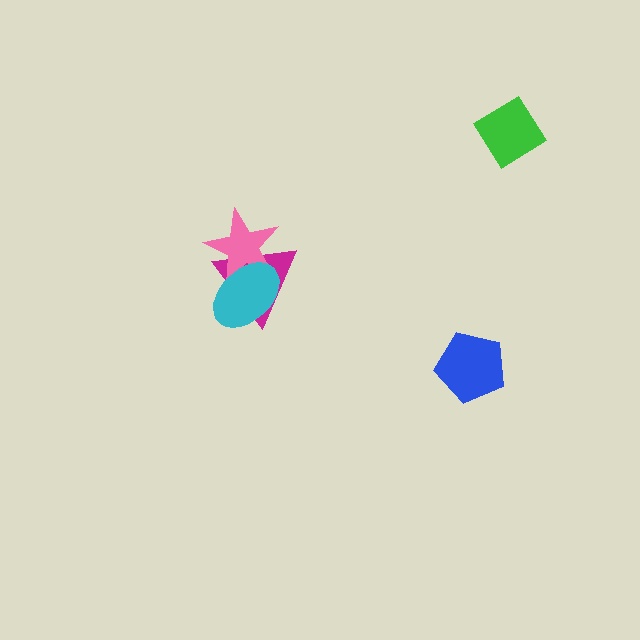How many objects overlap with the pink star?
2 objects overlap with the pink star.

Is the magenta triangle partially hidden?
Yes, it is partially covered by another shape.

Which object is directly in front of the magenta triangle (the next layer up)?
The pink star is directly in front of the magenta triangle.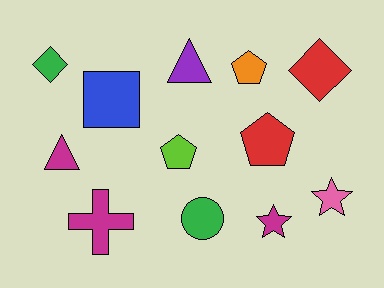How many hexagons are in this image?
There are no hexagons.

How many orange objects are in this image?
There is 1 orange object.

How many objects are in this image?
There are 12 objects.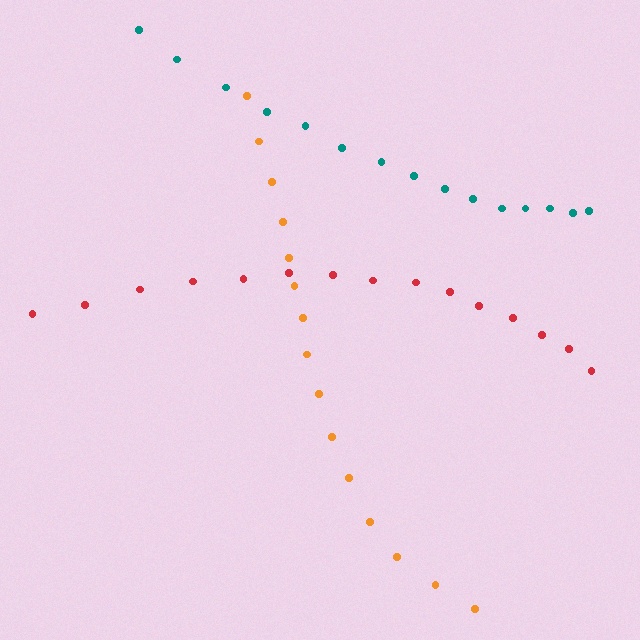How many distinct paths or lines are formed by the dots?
There are 3 distinct paths.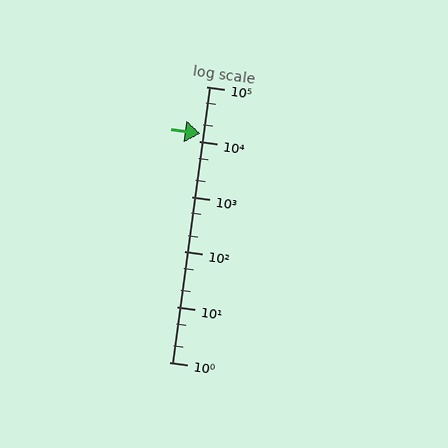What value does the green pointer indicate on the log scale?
The pointer indicates approximately 14000.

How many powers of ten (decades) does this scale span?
The scale spans 5 decades, from 1 to 100000.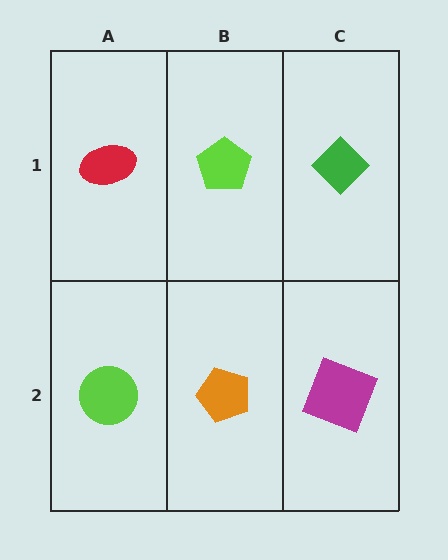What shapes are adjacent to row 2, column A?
A red ellipse (row 1, column A), an orange pentagon (row 2, column B).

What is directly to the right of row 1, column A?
A lime pentagon.